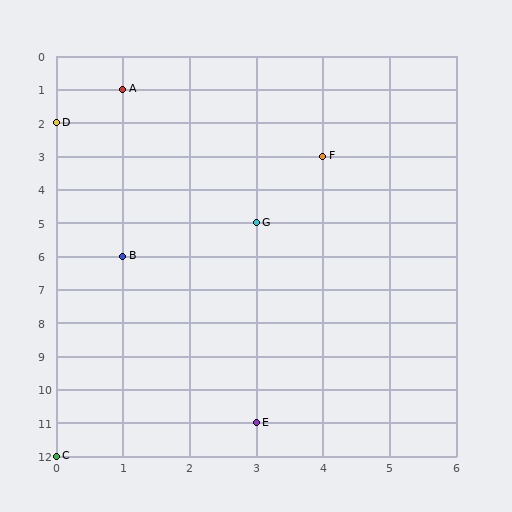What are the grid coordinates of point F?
Point F is at grid coordinates (4, 3).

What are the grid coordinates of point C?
Point C is at grid coordinates (0, 12).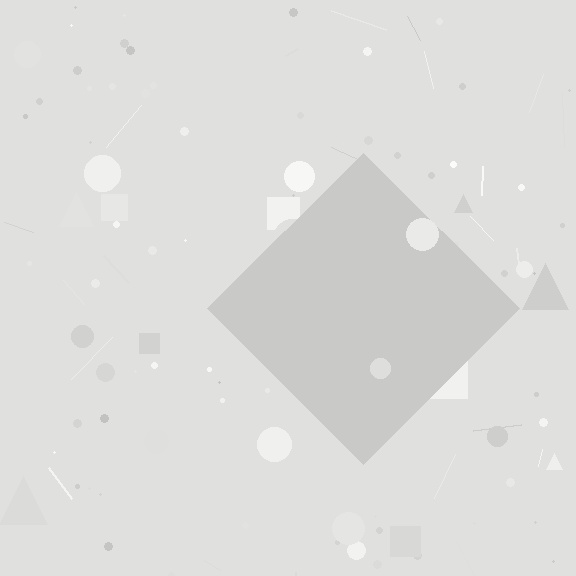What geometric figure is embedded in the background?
A diamond is embedded in the background.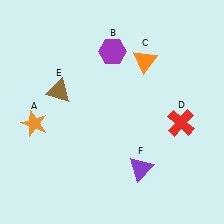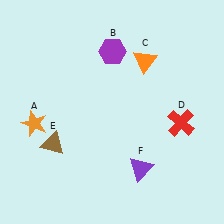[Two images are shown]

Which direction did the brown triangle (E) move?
The brown triangle (E) moved down.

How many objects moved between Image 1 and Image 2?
1 object moved between the two images.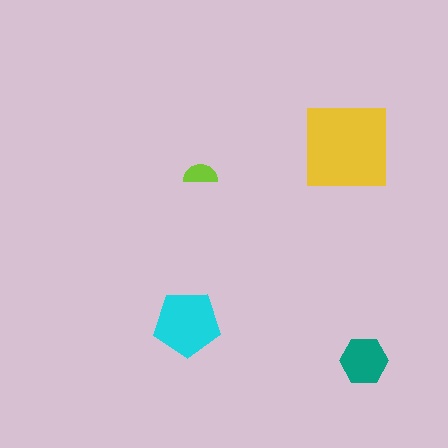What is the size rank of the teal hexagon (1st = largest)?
3rd.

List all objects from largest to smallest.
The yellow square, the cyan pentagon, the teal hexagon, the lime semicircle.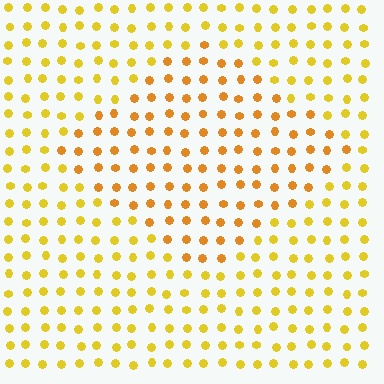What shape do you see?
I see a diamond.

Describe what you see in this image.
The image is filled with small yellow elements in a uniform arrangement. A diamond-shaped region is visible where the elements are tinted to a slightly different hue, forming a subtle color boundary.